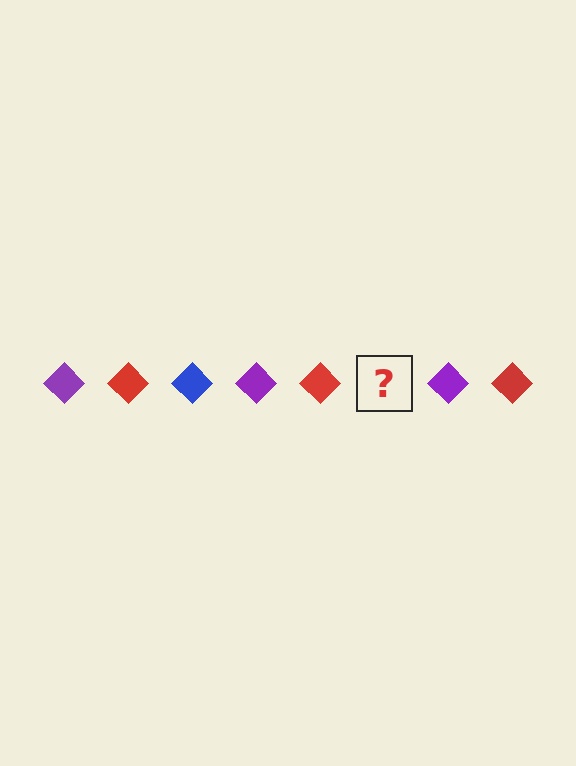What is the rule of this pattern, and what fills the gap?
The rule is that the pattern cycles through purple, red, blue diamonds. The gap should be filled with a blue diamond.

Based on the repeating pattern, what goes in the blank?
The blank should be a blue diamond.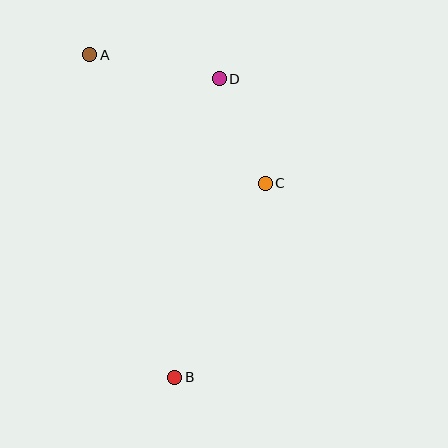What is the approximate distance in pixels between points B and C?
The distance between B and C is approximately 214 pixels.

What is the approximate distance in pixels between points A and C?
The distance between A and C is approximately 217 pixels.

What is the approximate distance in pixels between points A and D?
The distance between A and D is approximately 131 pixels.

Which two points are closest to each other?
Points C and D are closest to each other.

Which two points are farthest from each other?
Points A and B are farthest from each other.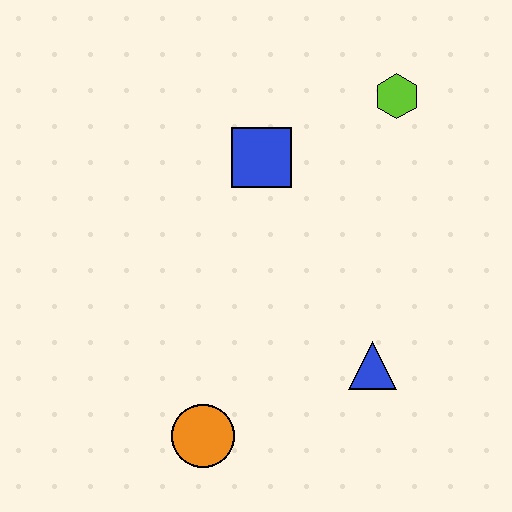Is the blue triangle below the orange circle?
No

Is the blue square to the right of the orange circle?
Yes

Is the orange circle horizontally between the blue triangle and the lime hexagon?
No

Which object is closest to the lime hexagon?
The blue square is closest to the lime hexagon.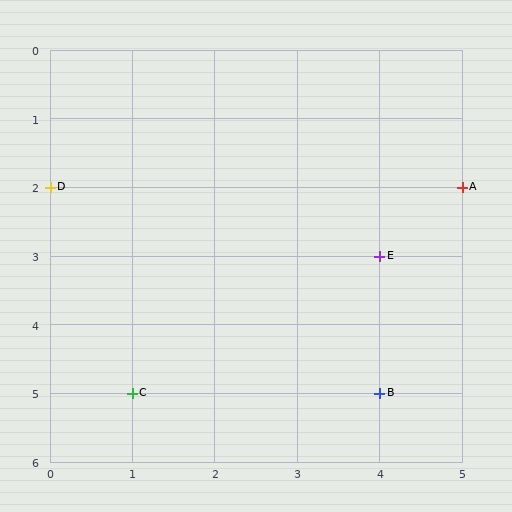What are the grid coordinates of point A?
Point A is at grid coordinates (5, 2).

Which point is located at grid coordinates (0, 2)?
Point D is at (0, 2).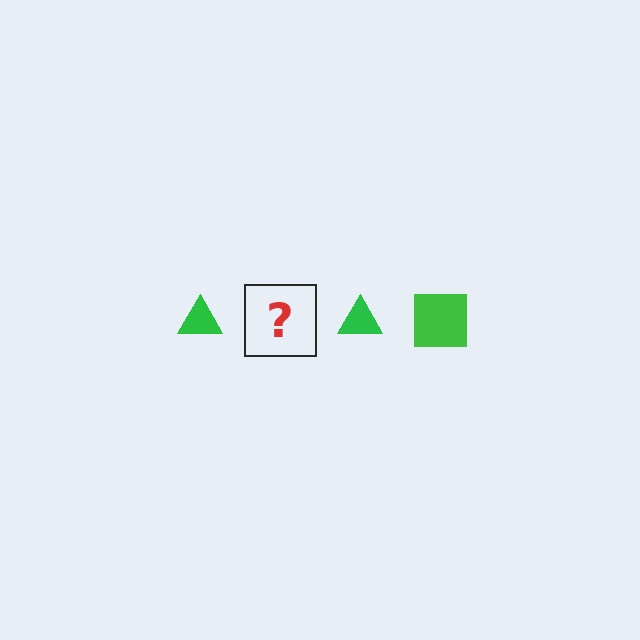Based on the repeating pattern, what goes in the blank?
The blank should be a green square.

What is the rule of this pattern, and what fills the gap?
The rule is that the pattern cycles through triangle, square shapes in green. The gap should be filled with a green square.